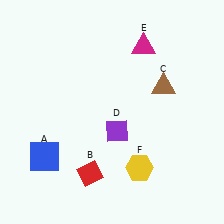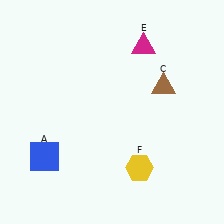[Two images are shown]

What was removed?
The red diamond (B), the purple diamond (D) were removed in Image 2.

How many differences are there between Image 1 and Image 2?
There are 2 differences between the two images.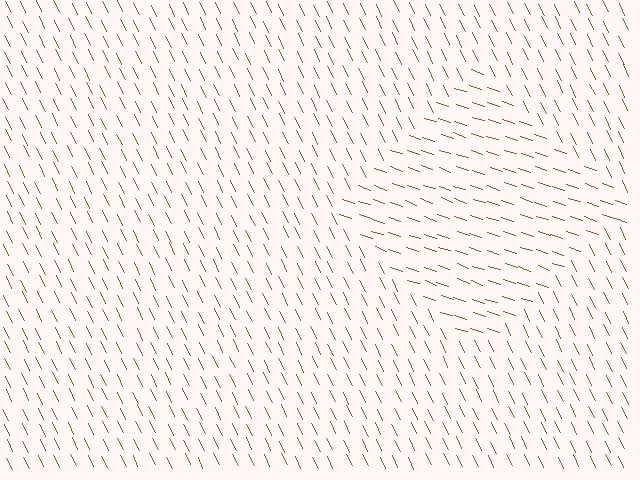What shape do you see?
I see a diamond.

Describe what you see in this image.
The image is filled with small brown line segments. A diamond region in the image has lines oriented differently from the surrounding lines, creating a visible texture boundary.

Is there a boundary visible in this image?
Yes, there is a texture boundary formed by a change in line orientation.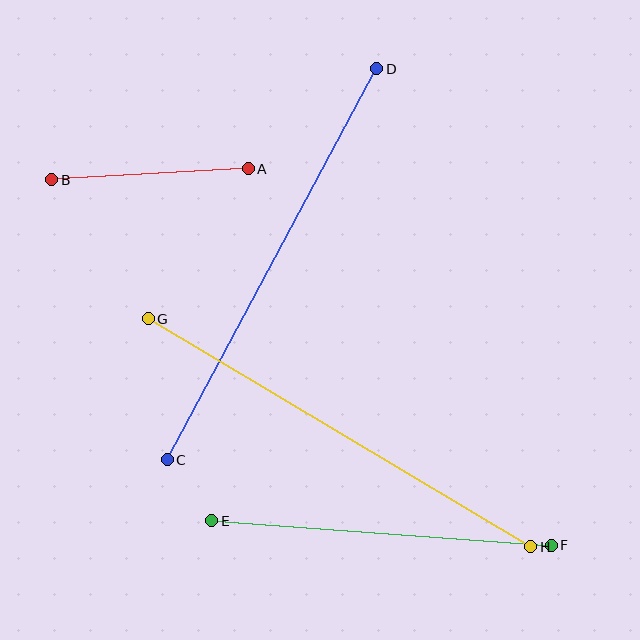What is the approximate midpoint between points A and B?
The midpoint is at approximately (150, 174) pixels.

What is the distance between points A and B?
The distance is approximately 197 pixels.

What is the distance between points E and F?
The distance is approximately 340 pixels.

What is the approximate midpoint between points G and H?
The midpoint is at approximately (339, 433) pixels.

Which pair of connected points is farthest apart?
Points G and H are farthest apart.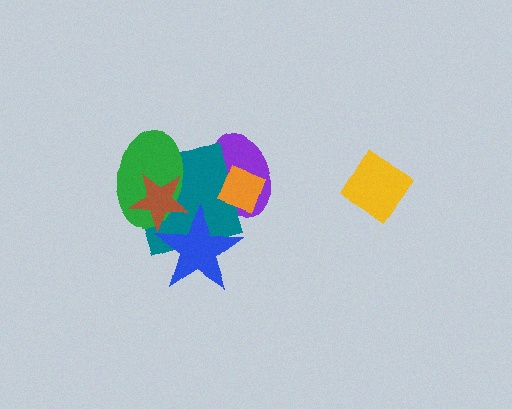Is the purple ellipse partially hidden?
Yes, it is partially covered by another shape.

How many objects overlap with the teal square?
5 objects overlap with the teal square.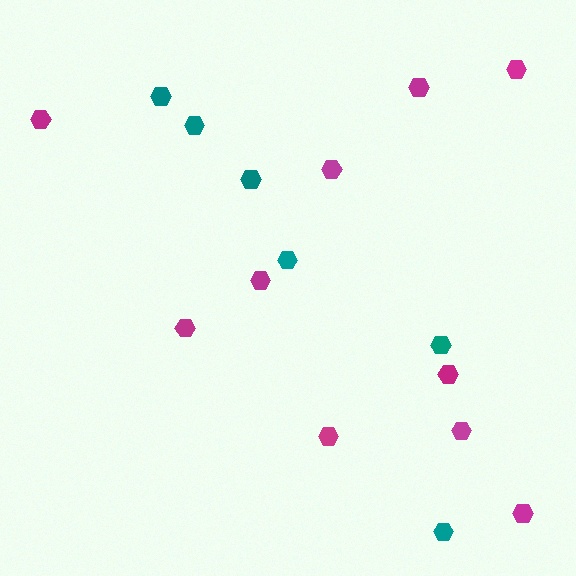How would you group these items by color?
There are 2 groups: one group of teal hexagons (6) and one group of magenta hexagons (10).